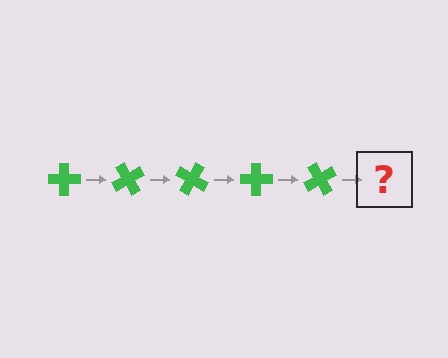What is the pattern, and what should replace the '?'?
The pattern is that the cross rotates 60 degrees each step. The '?' should be a green cross rotated 300 degrees.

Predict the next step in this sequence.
The next step is a green cross rotated 300 degrees.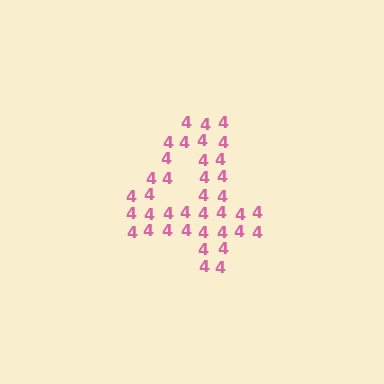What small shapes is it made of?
It is made of small digit 4's.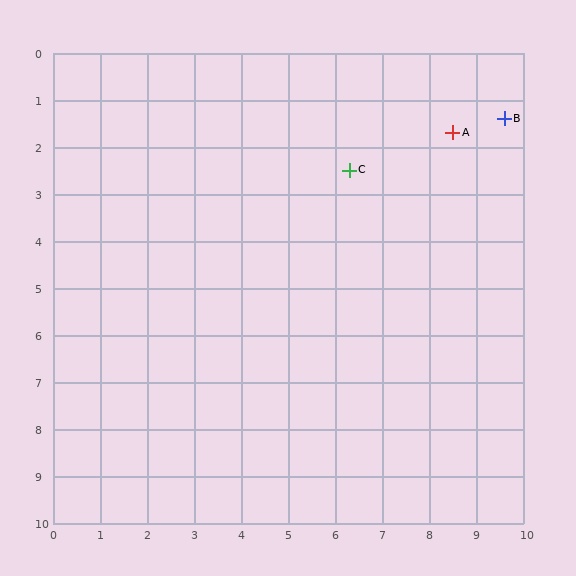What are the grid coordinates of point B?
Point B is at approximately (9.6, 1.4).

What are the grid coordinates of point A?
Point A is at approximately (8.5, 1.7).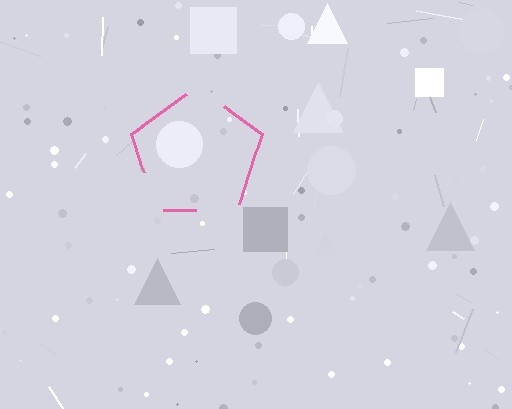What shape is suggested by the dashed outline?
The dashed outline suggests a pentagon.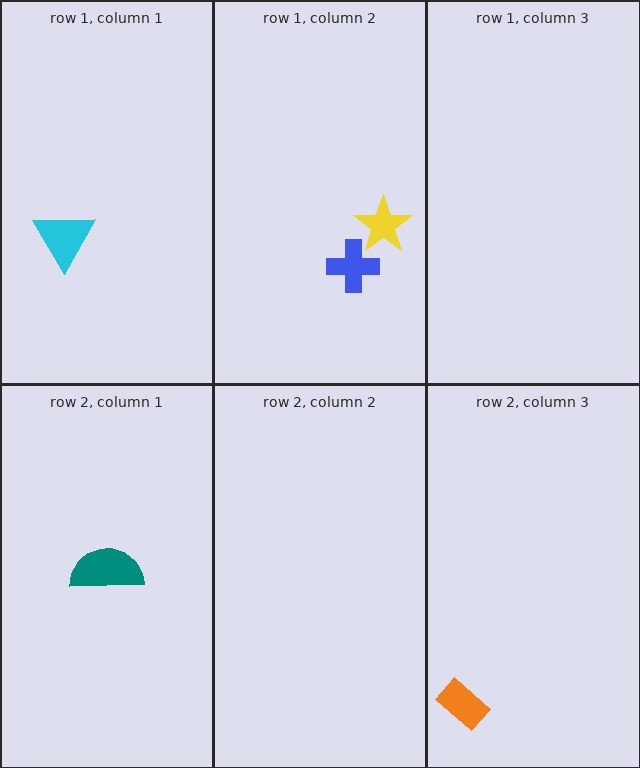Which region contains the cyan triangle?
The row 1, column 1 region.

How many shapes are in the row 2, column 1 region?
1.